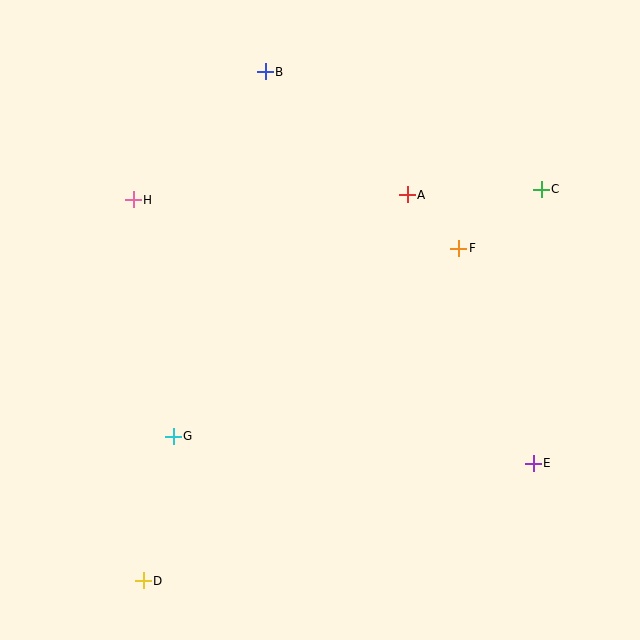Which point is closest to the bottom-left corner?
Point D is closest to the bottom-left corner.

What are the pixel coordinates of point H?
Point H is at (133, 200).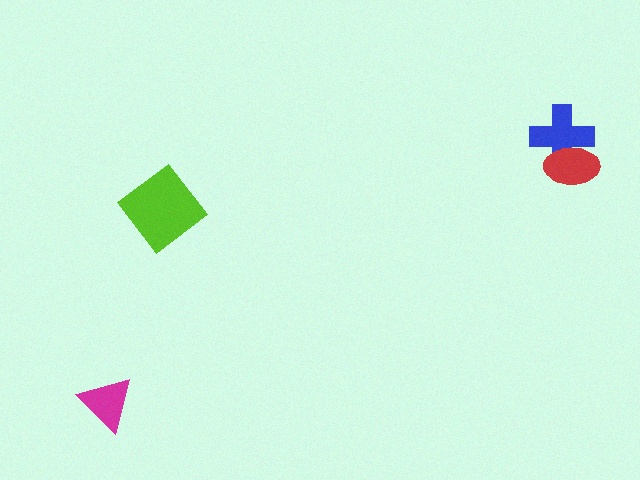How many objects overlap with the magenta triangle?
0 objects overlap with the magenta triangle.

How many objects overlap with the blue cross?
1 object overlaps with the blue cross.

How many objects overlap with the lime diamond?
0 objects overlap with the lime diamond.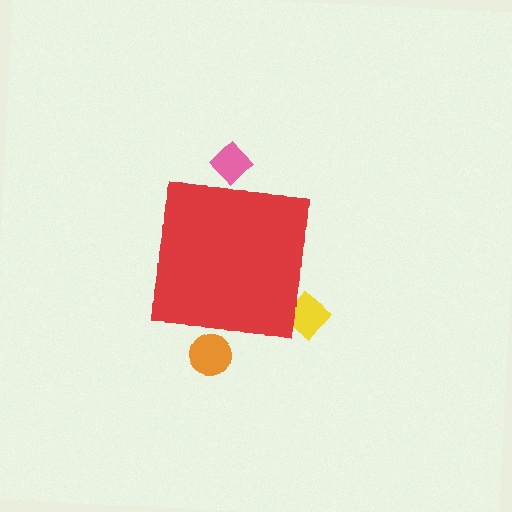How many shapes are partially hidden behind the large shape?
3 shapes are partially hidden.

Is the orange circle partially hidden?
Yes, the orange circle is partially hidden behind the red square.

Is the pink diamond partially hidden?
Yes, the pink diamond is partially hidden behind the red square.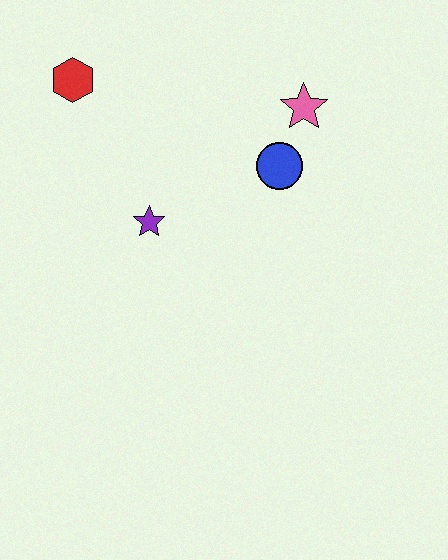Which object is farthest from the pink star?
The red hexagon is farthest from the pink star.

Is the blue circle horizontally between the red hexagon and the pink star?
Yes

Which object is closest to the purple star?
The blue circle is closest to the purple star.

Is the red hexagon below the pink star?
No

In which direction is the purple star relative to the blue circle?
The purple star is to the left of the blue circle.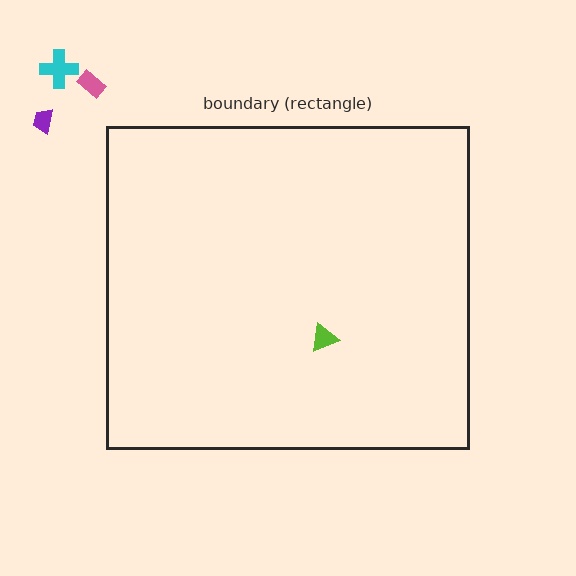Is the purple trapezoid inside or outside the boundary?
Outside.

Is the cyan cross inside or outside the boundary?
Outside.